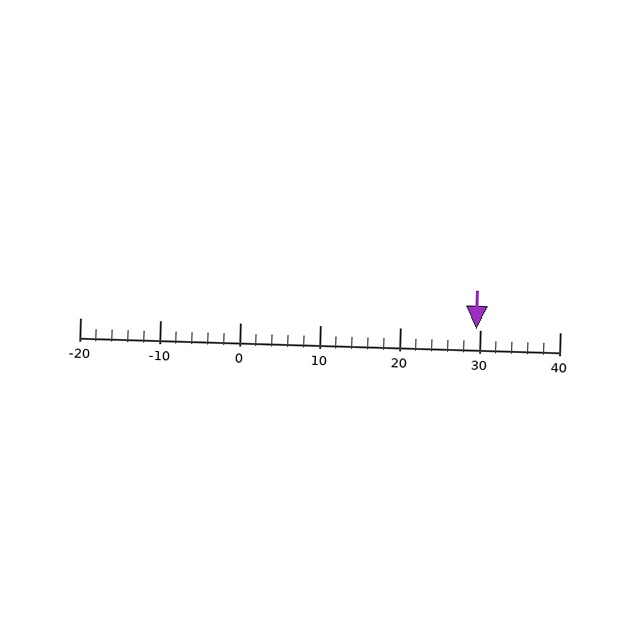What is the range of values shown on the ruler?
The ruler shows values from -20 to 40.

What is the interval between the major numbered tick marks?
The major tick marks are spaced 10 units apart.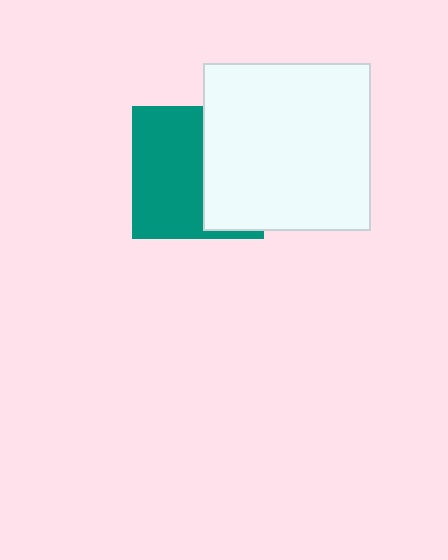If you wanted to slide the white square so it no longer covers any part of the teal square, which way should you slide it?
Slide it right — that is the most direct way to separate the two shapes.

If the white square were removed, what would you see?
You would see the complete teal square.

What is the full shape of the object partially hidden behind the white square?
The partially hidden object is a teal square.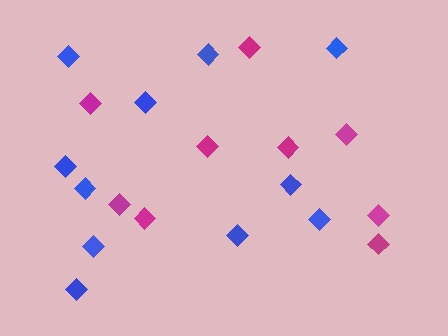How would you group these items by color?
There are 2 groups: one group of blue diamonds (11) and one group of magenta diamonds (9).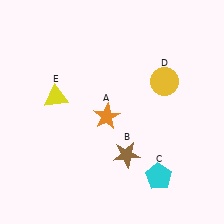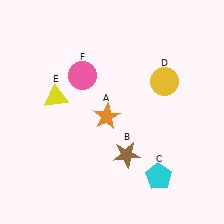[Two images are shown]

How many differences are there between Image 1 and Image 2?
There is 1 difference between the two images.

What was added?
A pink circle (F) was added in Image 2.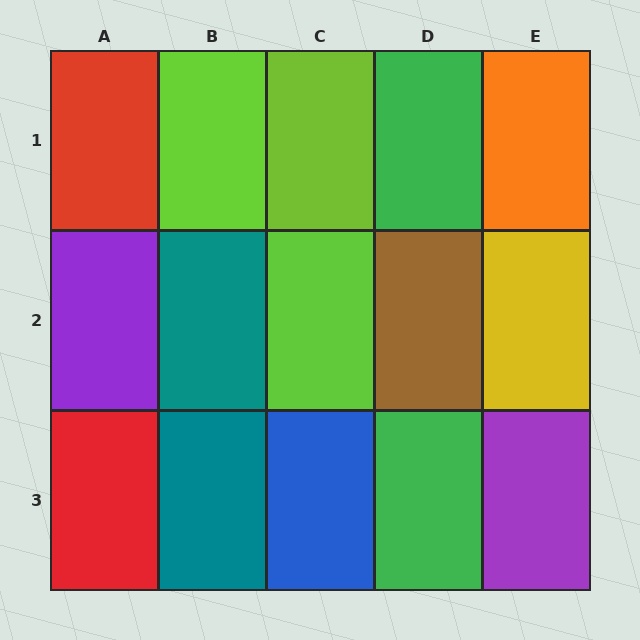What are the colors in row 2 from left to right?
Purple, teal, lime, brown, yellow.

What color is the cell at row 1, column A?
Red.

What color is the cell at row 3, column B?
Teal.